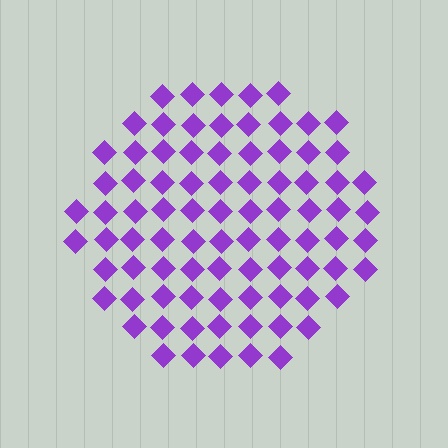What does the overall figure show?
The overall figure shows a circle.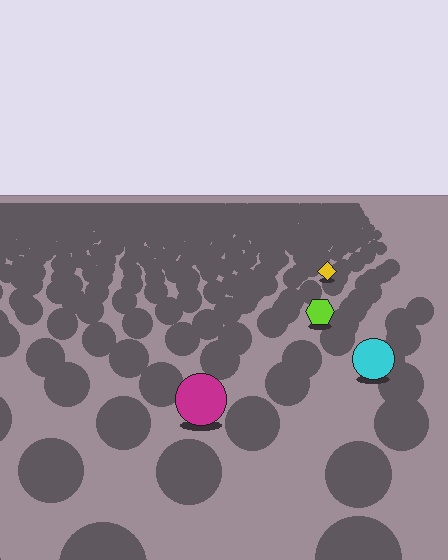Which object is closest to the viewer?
The magenta circle is closest. The texture marks near it are larger and more spread out.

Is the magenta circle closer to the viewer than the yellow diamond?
Yes. The magenta circle is closer — you can tell from the texture gradient: the ground texture is coarser near it.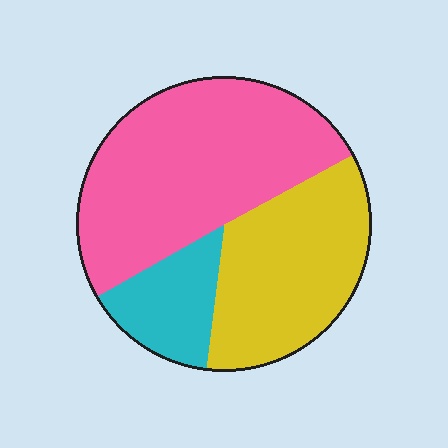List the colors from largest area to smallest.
From largest to smallest: pink, yellow, cyan.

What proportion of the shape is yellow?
Yellow takes up about one third (1/3) of the shape.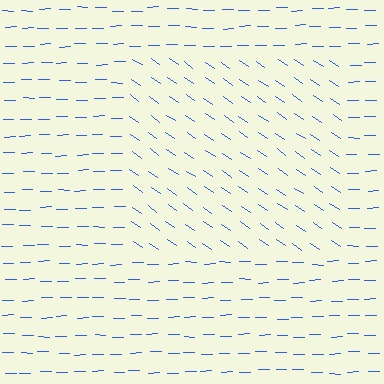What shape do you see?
I see a rectangle.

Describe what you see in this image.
The image is filled with small blue line segments. A rectangle region in the image has lines oriented differently from the surrounding lines, creating a visible texture boundary.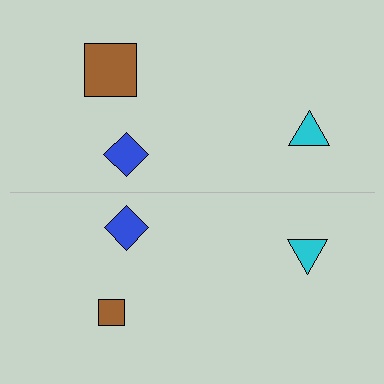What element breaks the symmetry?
The brown square on the bottom side has a different size than its mirror counterpart.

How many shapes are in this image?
There are 6 shapes in this image.